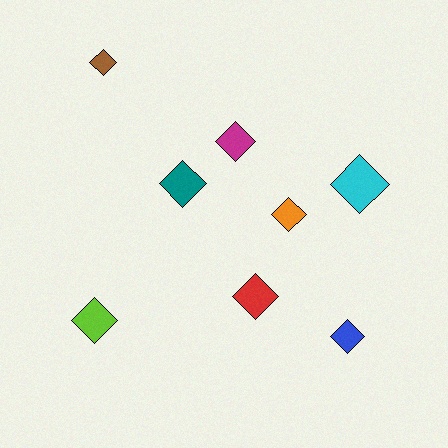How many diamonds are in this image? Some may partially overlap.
There are 8 diamonds.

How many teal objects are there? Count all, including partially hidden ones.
There is 1 teal object.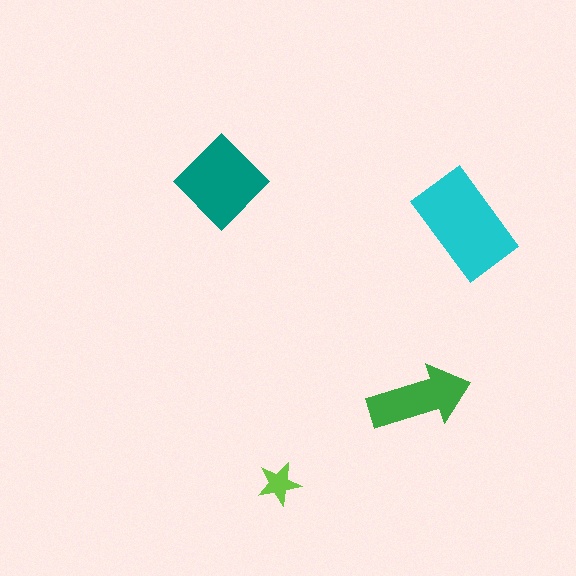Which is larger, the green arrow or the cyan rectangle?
The cyan rectangle.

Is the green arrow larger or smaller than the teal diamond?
Smaller.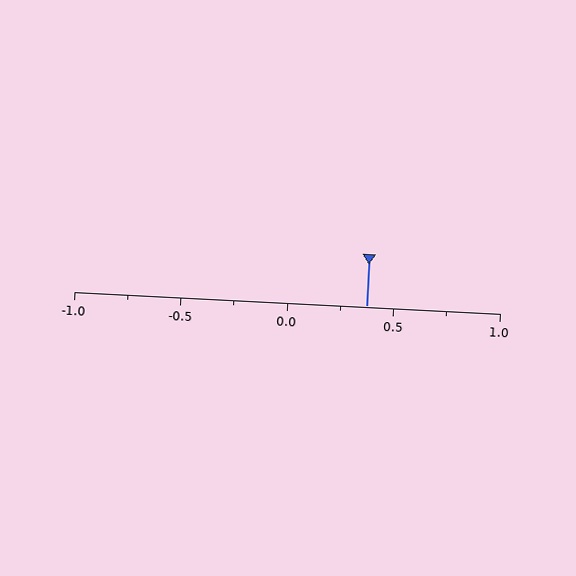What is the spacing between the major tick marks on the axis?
The major ticks are spaced 0.5 apart.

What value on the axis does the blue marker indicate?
The marker indicates approximately 0.38.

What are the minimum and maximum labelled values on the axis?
The axis runs from -1.0 to 1.0.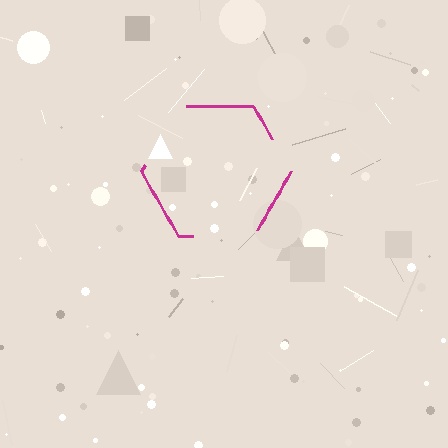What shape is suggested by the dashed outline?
The dashed outline suggests a hexagon.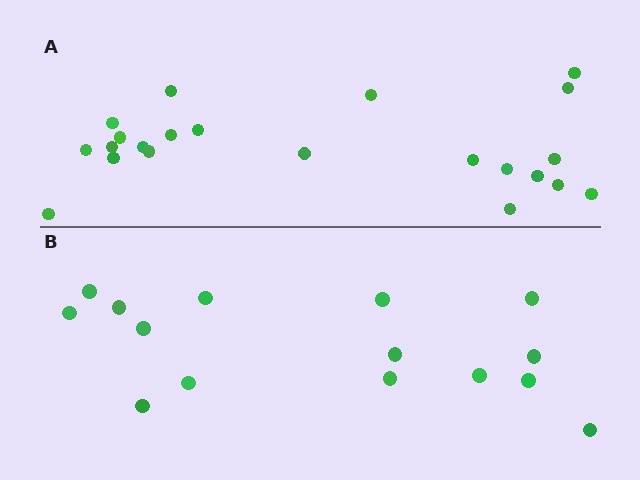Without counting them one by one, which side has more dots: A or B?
Region A (the top region) has more dots.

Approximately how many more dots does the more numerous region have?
Region A has roughly 8 or so more dots than region B.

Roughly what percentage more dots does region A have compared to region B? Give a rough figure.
About 45% more.